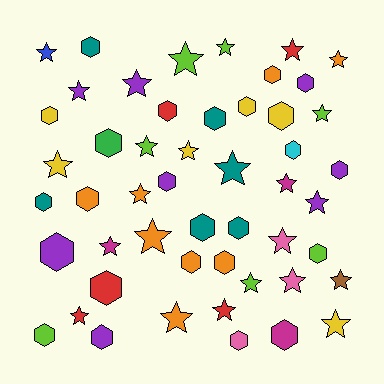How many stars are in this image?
There are 25 stars.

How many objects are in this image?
There are 50 objects.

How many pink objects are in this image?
There are 3 pink objects.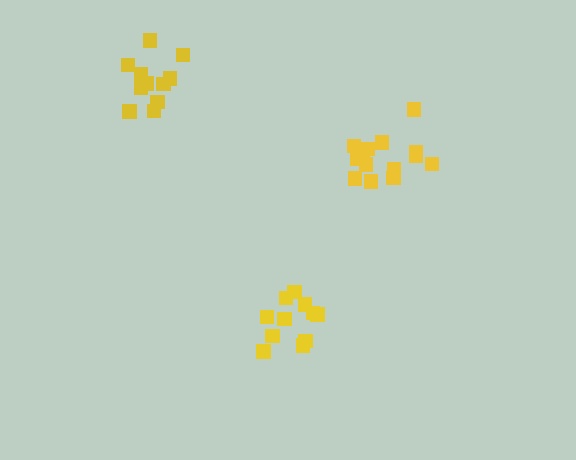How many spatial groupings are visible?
There are 3 spatial groupings.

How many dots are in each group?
Group 1: 15 dots, Group 2: 11 dots, Group 3: 11 dots (37 total).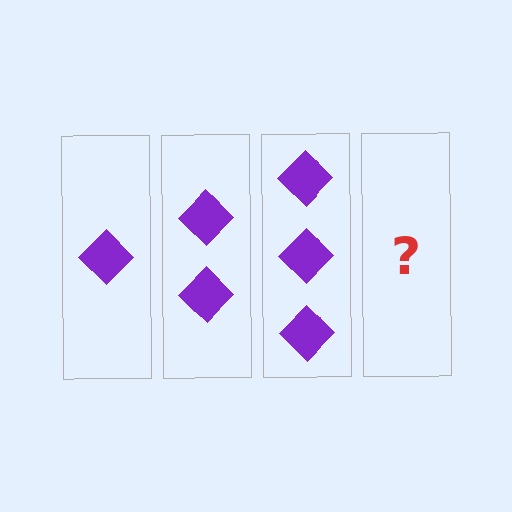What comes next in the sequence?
The next element should be 4 diamonds.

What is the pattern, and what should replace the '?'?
The pattern is that each step adds one more diamond. The '?' should be 4 diamonds.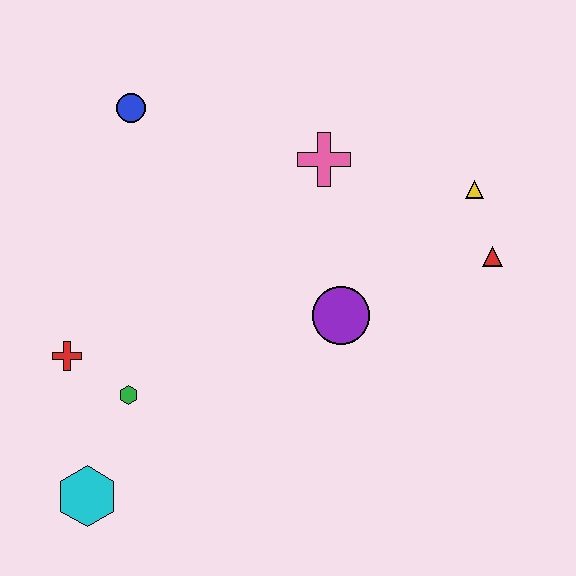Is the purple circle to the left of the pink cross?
No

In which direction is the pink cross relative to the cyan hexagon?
The pink cross is above the cyan hexagon.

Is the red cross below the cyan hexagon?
No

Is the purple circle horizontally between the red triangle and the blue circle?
Yes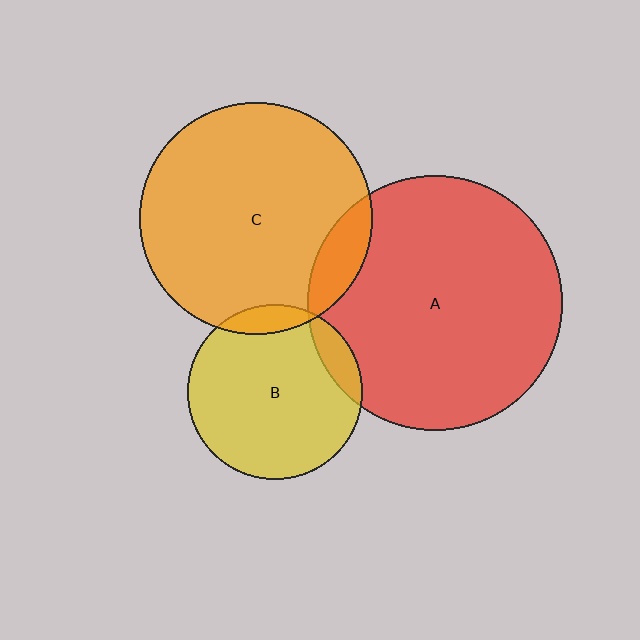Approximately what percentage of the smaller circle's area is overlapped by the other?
Approximately 10%.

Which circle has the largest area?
Circle A (red).